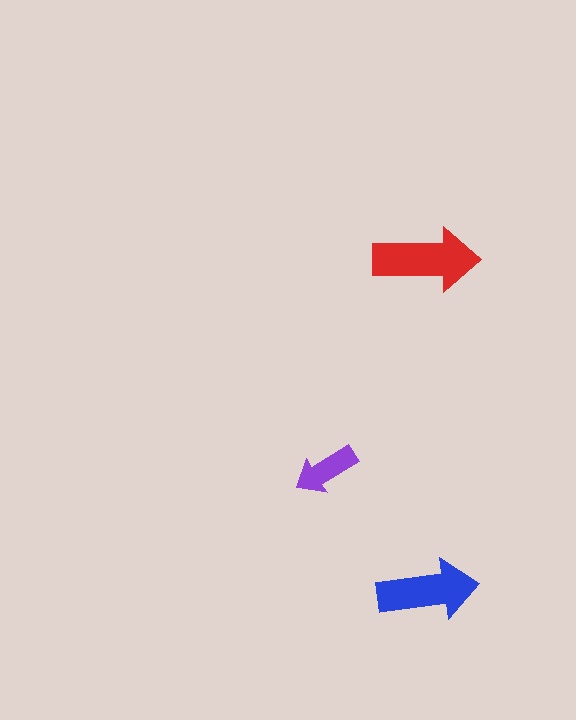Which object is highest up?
The red arrow is topmost.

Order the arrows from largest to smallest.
the red one, the blue one, the purple one.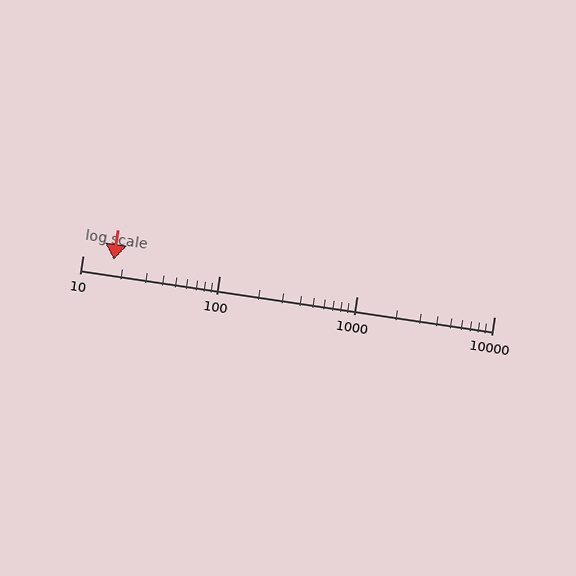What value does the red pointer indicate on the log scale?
The pointer indicates approximately 17.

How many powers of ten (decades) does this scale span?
The scale spans 3 decades, from 10 to 10000.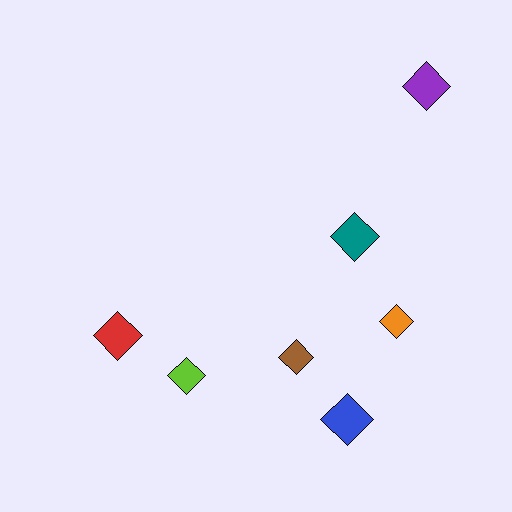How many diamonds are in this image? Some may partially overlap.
There are 7 diamonds.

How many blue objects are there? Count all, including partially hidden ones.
There is 1 blue object.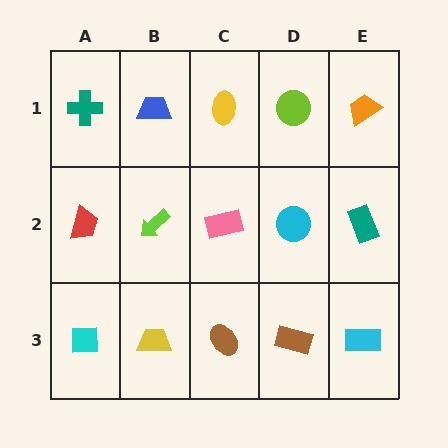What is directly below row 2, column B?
A yellow trapezoid.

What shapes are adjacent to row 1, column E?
A teal rectangle (row 2, column E), a lime circle (row 1, column D).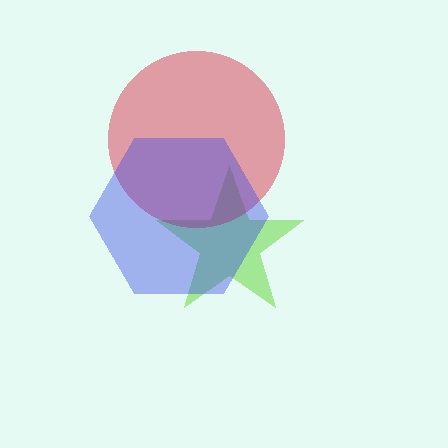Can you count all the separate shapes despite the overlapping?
Yes, there are 3 separate shapes.